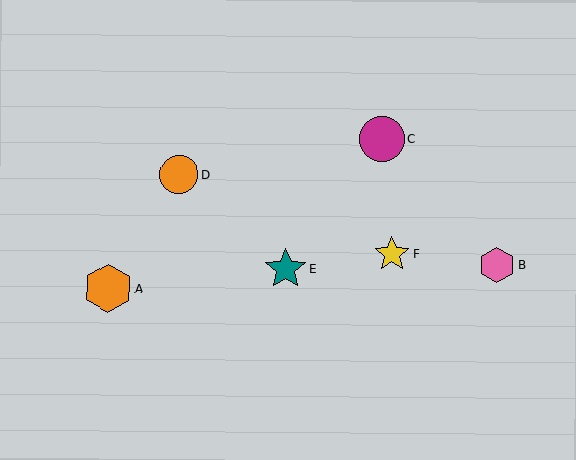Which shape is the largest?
The orange hexagon (labeled A) is the largest.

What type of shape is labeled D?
Shape D is an orange circle.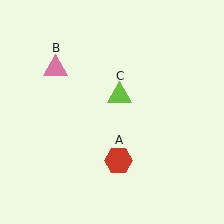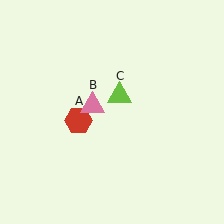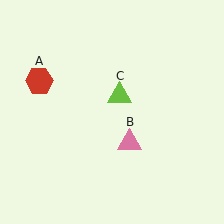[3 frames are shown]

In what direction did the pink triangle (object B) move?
The pink triangle (object B) moved down and to the right.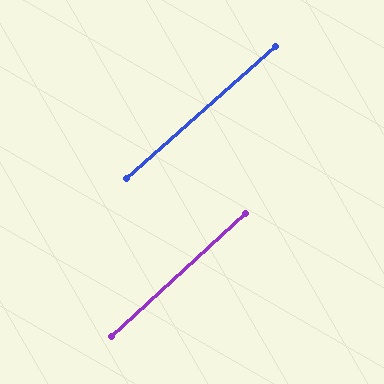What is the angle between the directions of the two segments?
Approximately 1 degree.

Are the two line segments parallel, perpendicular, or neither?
Parallel — their directions differ by only 1.1°.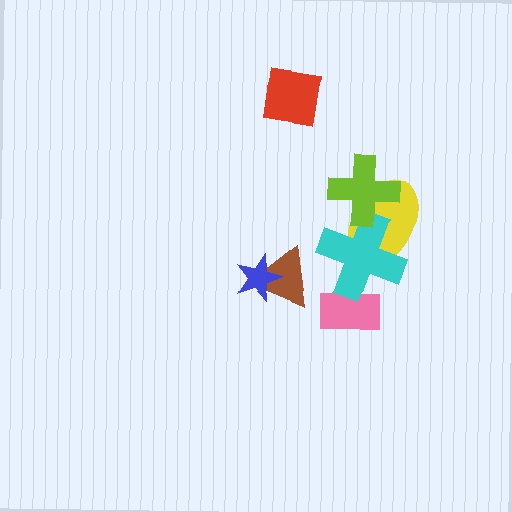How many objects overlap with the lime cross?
2 objects overlap with the lime cross.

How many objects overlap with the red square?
0 objects overlap with the red square.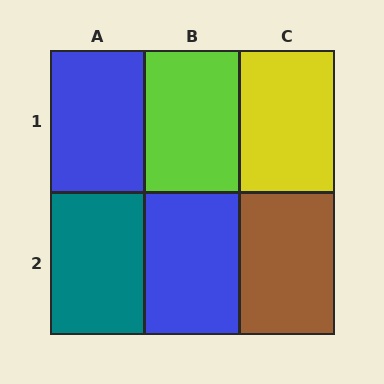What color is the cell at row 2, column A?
Teal.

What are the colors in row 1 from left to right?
Blue, lime, yellow.